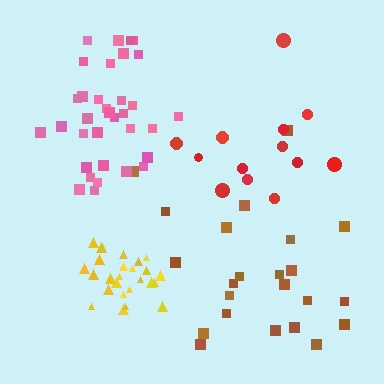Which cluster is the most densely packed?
Yellow.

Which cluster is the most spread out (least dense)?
Brown.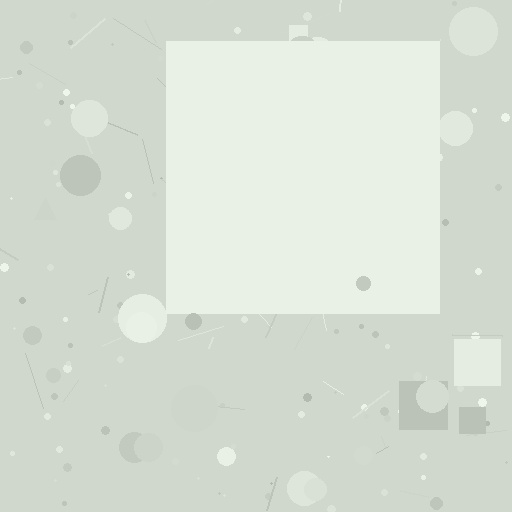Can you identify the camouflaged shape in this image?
The camouflaged shape is a square.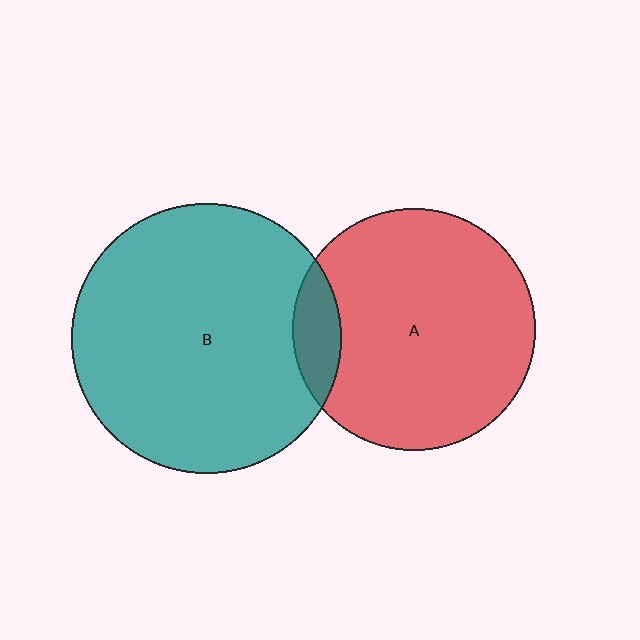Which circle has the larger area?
Circle B (teal).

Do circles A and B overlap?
Yes.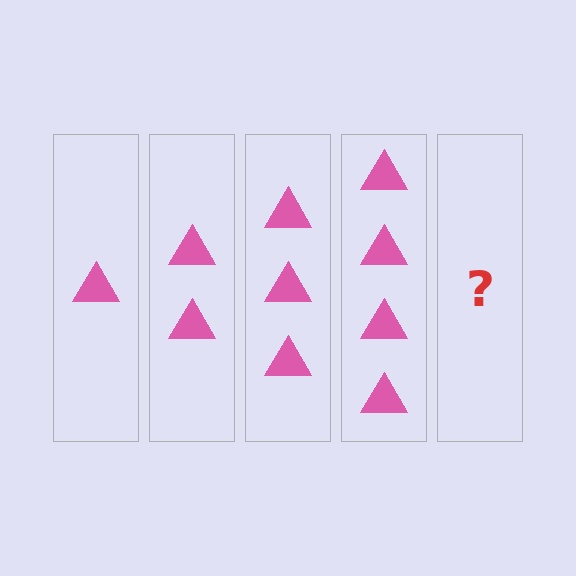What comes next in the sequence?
The next element should be 5 triangles.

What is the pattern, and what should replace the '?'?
The pattern is that each step adds one more triangle. The '?' should be 5 triangles.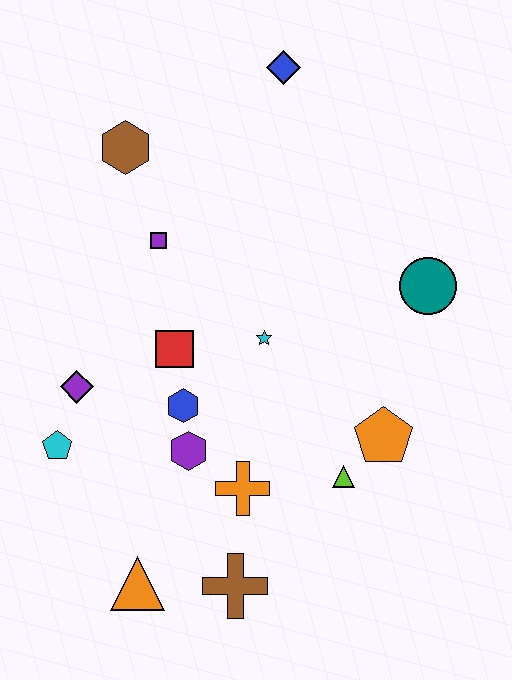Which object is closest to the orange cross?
The purple hexagon is closest to the orange cross.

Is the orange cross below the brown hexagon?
Yes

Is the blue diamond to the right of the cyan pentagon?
Yes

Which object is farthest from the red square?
The blue diamond is farthest from the red square.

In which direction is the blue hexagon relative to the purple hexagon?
The blue hexagon is above the purple hexagon.